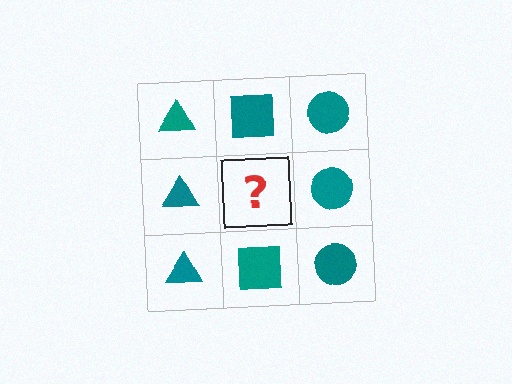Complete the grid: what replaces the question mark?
The question mark should be replaced with a teal square.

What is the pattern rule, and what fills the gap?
The rule is that each column has a consistent shape. The gap should be filled with a teal square.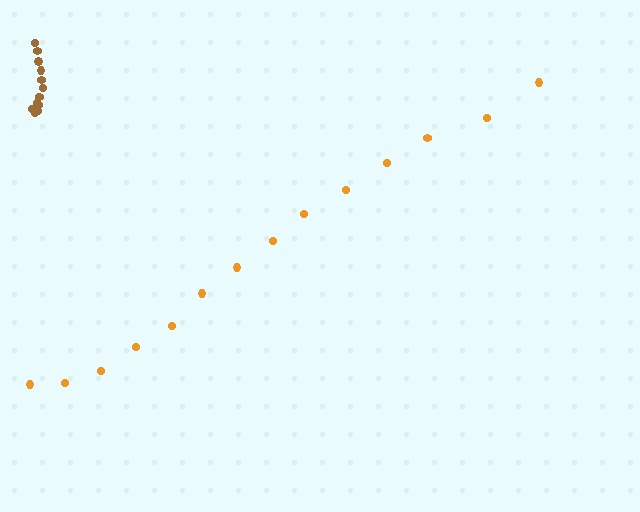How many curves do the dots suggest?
There are 2 distinct paths.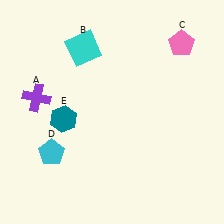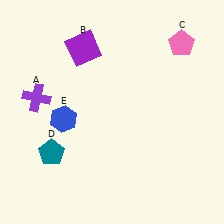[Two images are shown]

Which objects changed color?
B changed from cyan to purple. D changed from cyan to teal. E changed from teal to blue.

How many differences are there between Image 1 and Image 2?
There are 3 differences between the two images.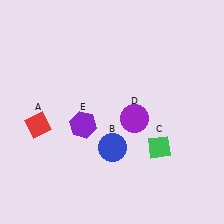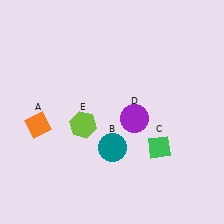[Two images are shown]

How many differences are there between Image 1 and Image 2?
There are 3 differences between the two images.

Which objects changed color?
A changed from red to orange. B changed from blue to teal. E changed from purple to lime.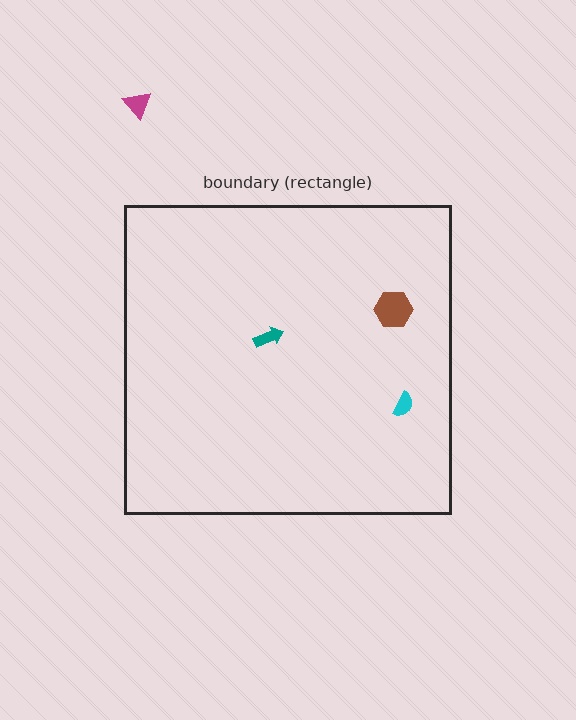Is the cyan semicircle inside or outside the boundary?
Inside.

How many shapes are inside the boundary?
3 inside, 1 outside.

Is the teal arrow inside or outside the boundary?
Inside.